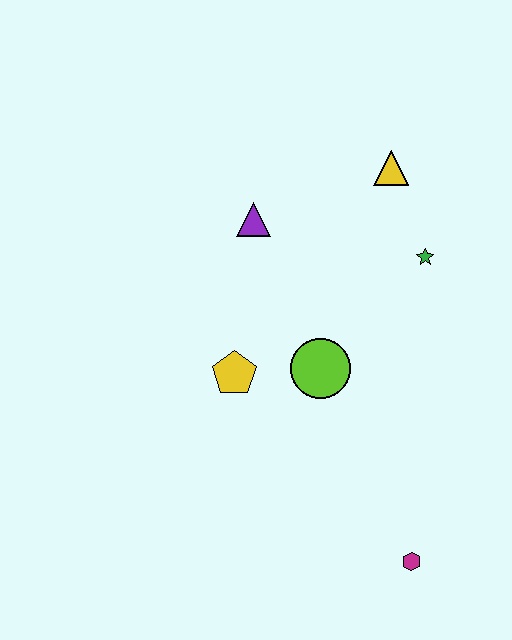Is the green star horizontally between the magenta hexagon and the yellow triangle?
No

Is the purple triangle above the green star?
Yes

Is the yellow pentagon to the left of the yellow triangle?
Yes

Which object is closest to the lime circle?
The yellow pentagon is closest to the lime circle.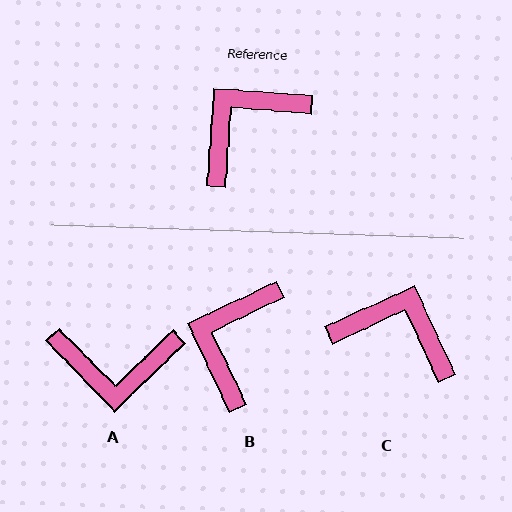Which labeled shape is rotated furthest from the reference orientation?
A, about 139 degrees away.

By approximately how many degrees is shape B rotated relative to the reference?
Approximately 30 degrees counter-clockwise.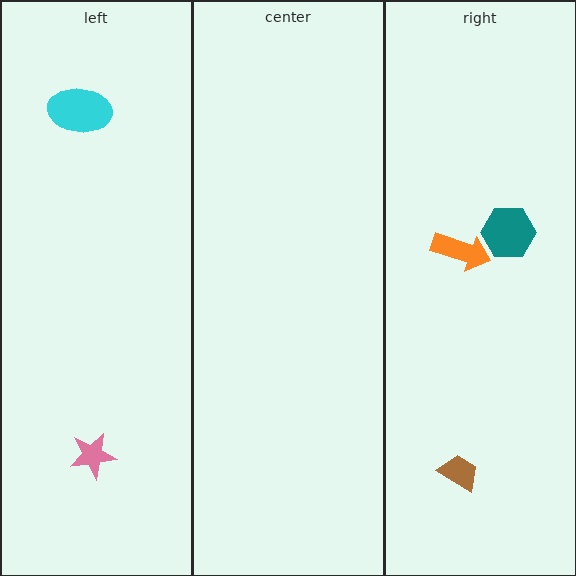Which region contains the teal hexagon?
The right region.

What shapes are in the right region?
The orange arrow, the brown trapezoid, the teal hexagon.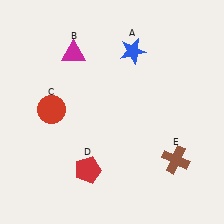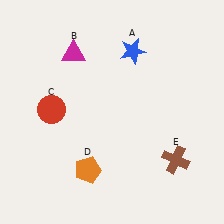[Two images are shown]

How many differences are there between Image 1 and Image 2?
There is 1 difference between the two images.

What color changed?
The pentagon (D) changed from red in Image 1 to orange in Image 2.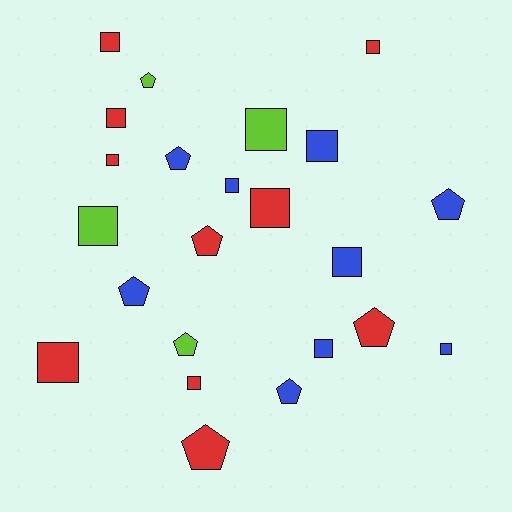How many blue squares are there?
There are 5 blue squares.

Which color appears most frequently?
Red, with 10 objects.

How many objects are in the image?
There are 23 objects.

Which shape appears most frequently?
Square, with 14 objects.